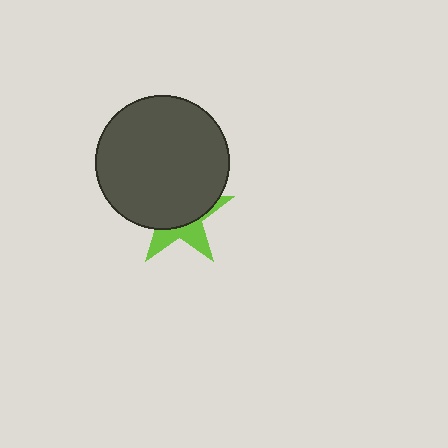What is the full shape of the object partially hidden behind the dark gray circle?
The partially hidden object is a lime star.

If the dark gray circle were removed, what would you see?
You would see the complete lime star.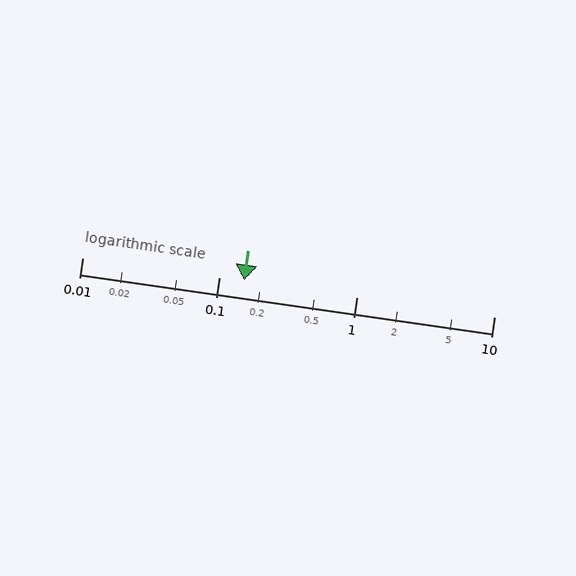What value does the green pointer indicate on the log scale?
The pointer indicates approximately 0.15.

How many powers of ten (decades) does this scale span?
The scale spans 3 decades, from 0.01 to 10.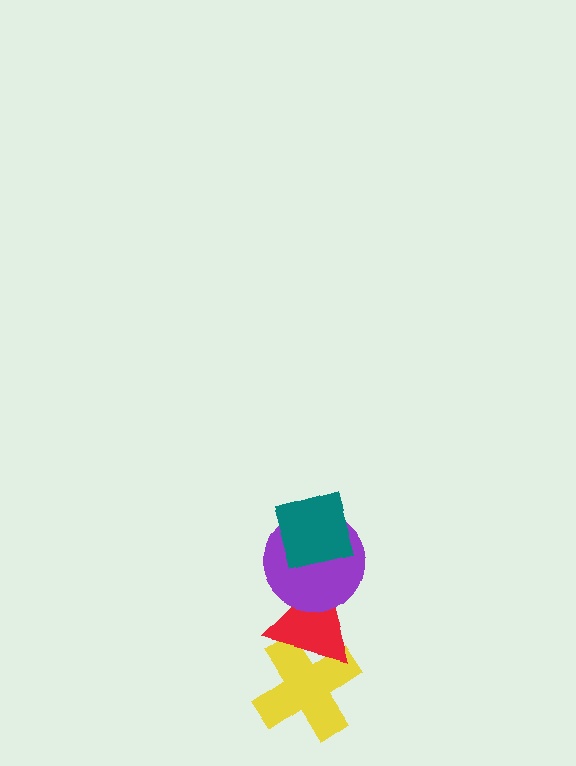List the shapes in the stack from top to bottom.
From top to bottom: the teal square, the purple circle, the red triangle, the yellow cross.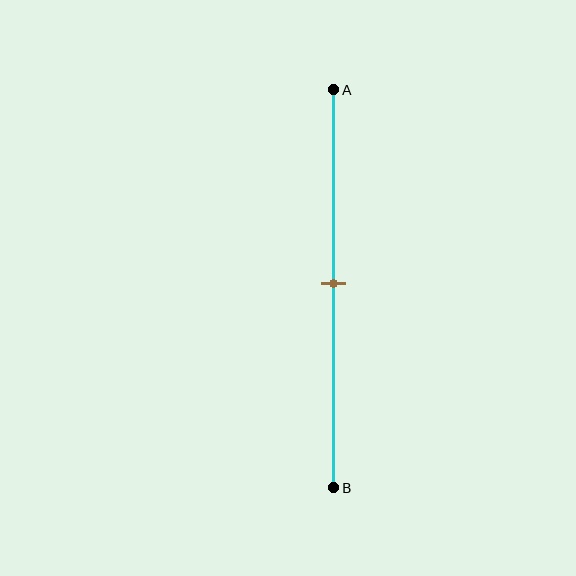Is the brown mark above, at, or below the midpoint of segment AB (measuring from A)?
The brown mark is approximately at the midpoint of segment AB.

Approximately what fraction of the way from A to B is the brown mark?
The brown mark is approximately 50% of the way from A to B.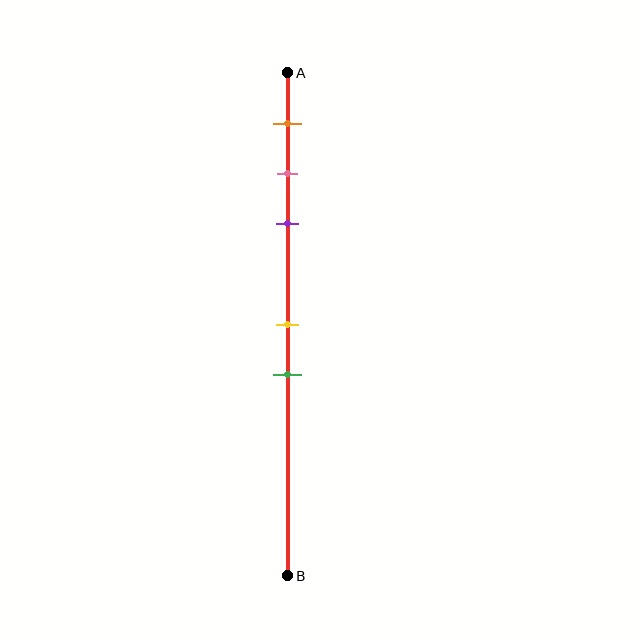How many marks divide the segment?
There are 5 marks dividing the segment.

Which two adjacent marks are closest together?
The pink and purple marks are the closest adjacent pair.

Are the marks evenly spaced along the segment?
No, the marks are not evenly spaced.